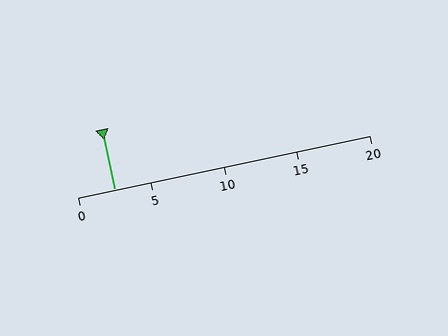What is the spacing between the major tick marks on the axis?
The major ticks are spaced 5 apart.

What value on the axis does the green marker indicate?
The marker indicates approximately 2.5.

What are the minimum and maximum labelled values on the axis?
The axis runs from 0 to 20.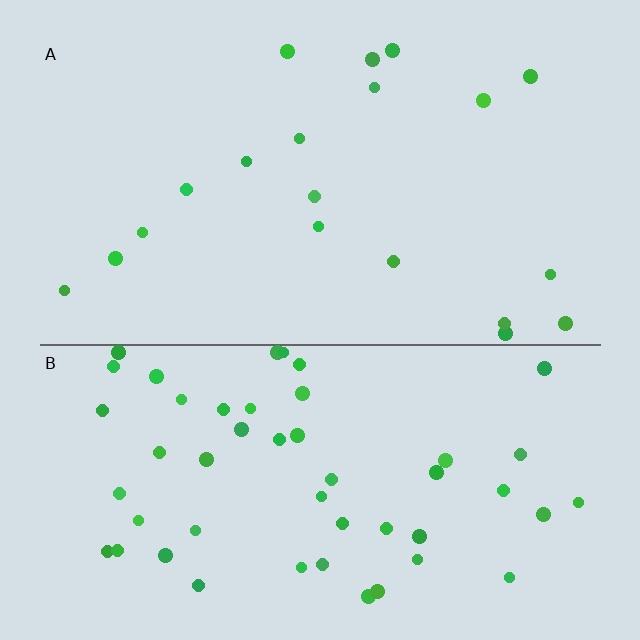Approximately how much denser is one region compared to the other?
Approximately 2.6× — region B over region A.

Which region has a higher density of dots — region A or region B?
B (the bottom).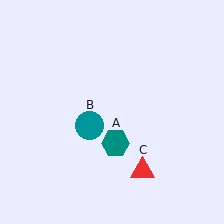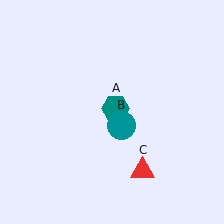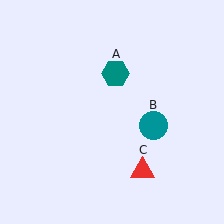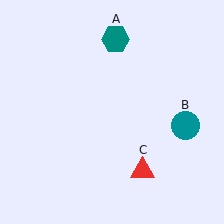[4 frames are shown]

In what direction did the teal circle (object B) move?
The teal circle (object B) moved right.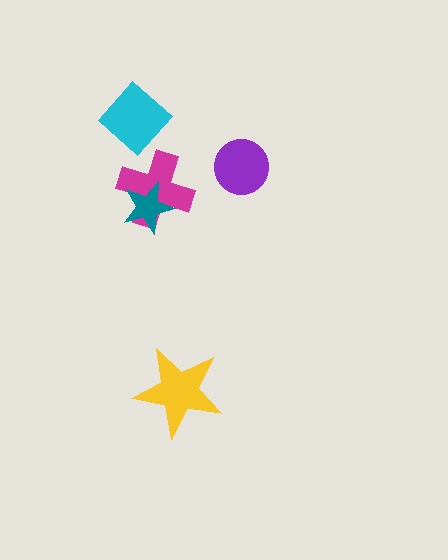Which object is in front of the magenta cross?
The teal star is in front of the magenta cross.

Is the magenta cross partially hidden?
Yes, it is partially covered by another shape.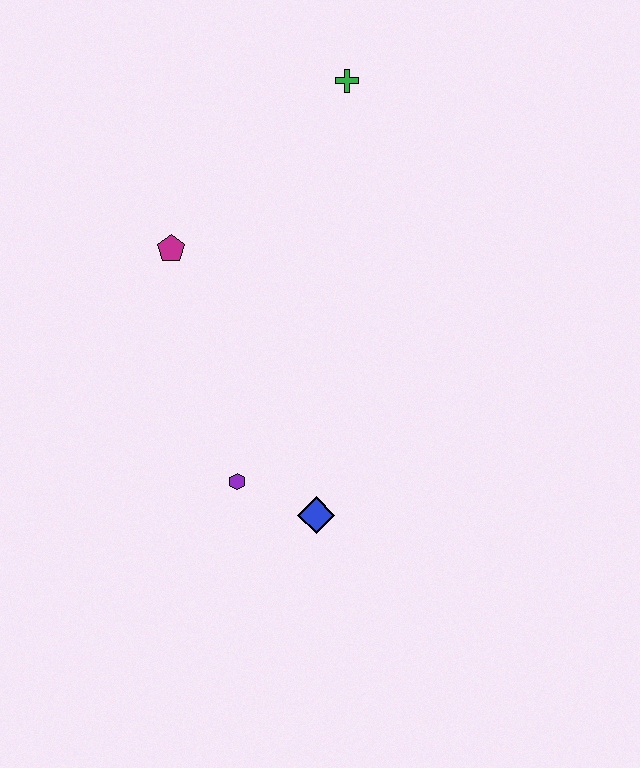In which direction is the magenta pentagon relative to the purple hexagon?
The magenta pentagon is above the purple hexagon.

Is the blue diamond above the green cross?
No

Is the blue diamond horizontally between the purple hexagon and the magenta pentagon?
No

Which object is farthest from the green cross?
The blue diamond is farthest from the green cross.